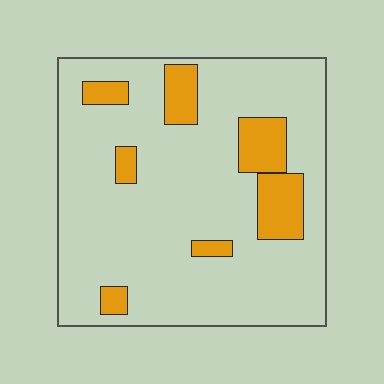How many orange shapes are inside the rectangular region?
7.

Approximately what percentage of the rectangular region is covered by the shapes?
Approximately 15%.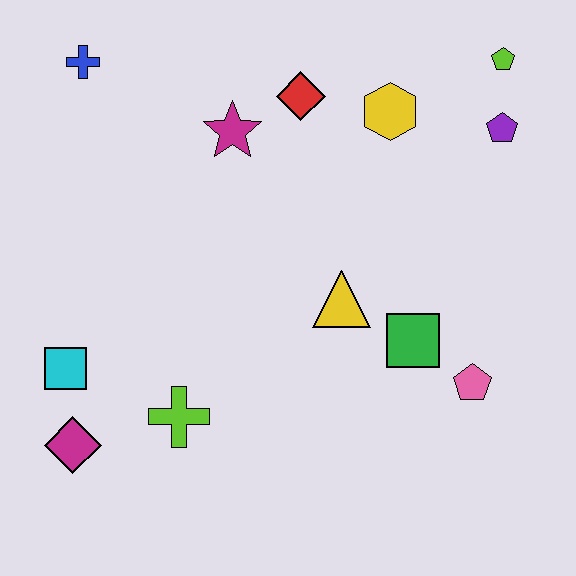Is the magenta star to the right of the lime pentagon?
No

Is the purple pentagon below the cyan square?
No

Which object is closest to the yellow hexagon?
The red diamond is closest to the yellow hexagon.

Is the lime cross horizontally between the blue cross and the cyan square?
No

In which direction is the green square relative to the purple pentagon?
The green square is below the purple pentagon.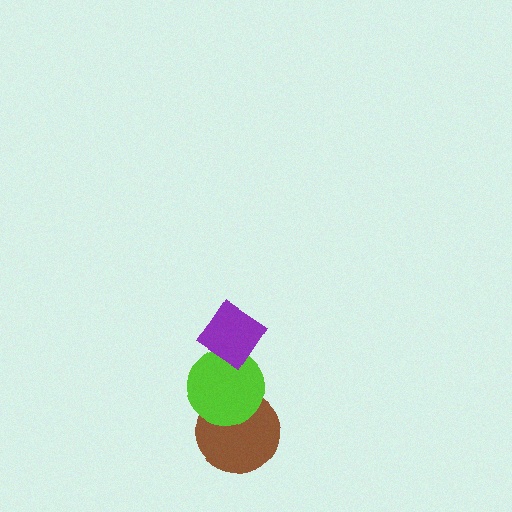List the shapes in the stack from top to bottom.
From top to bottom: the purple diamond, the lime circle, the brown circle.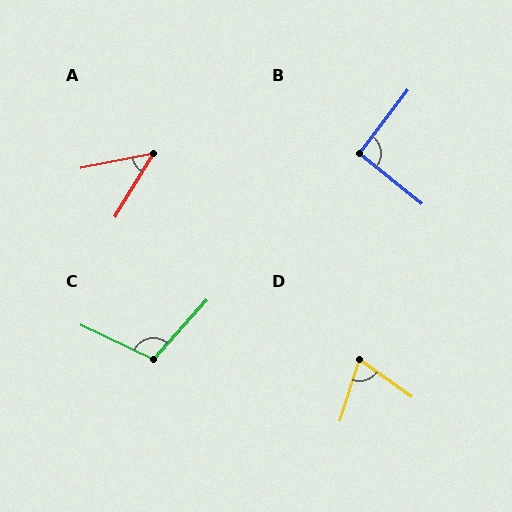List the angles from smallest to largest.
A (48°), D (72°), B (91°), C (107°).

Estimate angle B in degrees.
Approximately 91 degrees.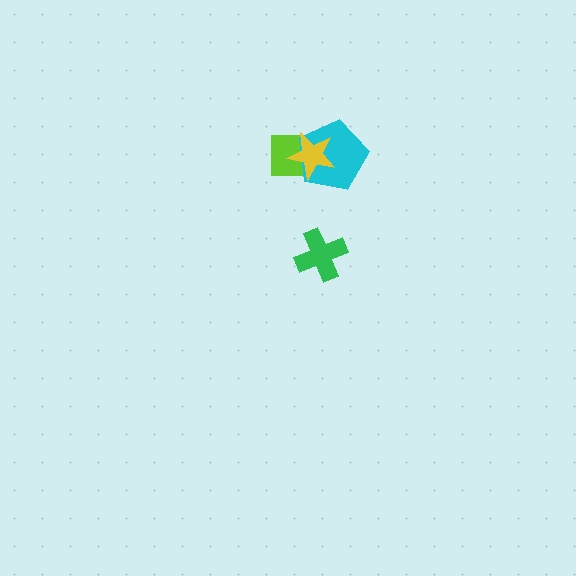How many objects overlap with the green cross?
0 objects overlap with the green cross.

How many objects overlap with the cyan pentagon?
2 objects overlap with the cyan pentagon.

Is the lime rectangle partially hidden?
Yes, it is partially covered by another shape.